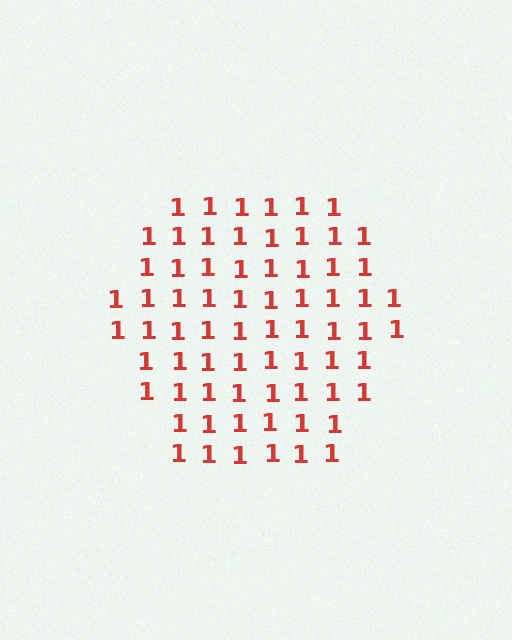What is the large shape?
The large shape is a hexagon.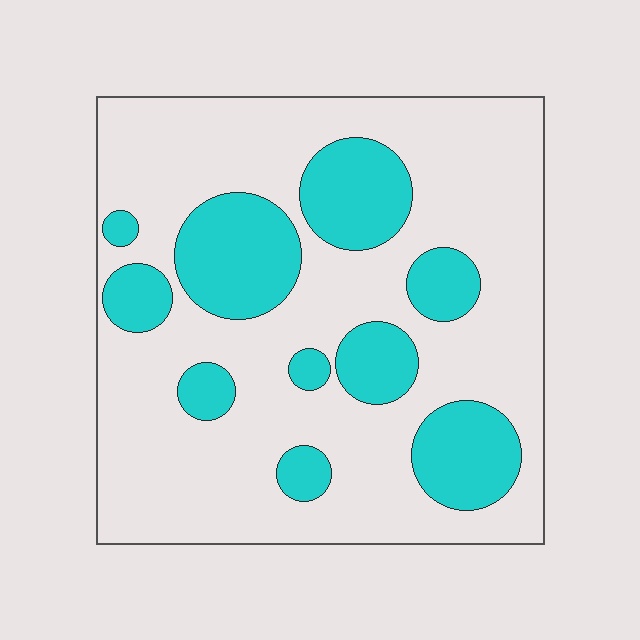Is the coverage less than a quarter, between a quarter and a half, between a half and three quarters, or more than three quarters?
Between a quarter and a half.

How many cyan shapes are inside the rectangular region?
10.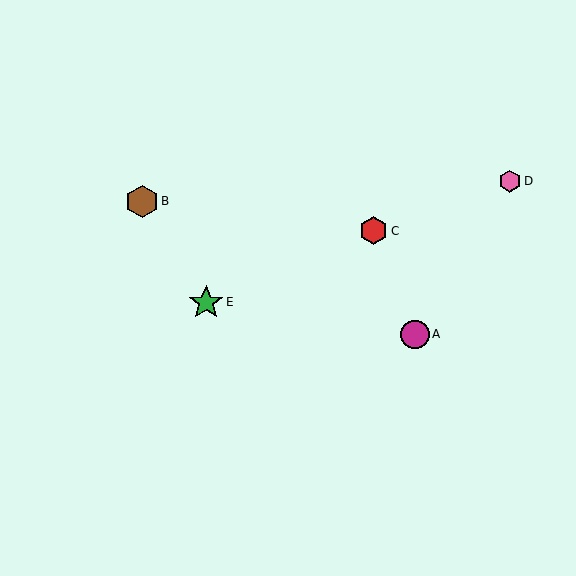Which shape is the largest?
The green star (labeled E) is the largest.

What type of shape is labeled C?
Shape C is a red hexagon.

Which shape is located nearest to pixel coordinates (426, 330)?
The magenta circle (labeled A) at (415, 334) is nearest to that location.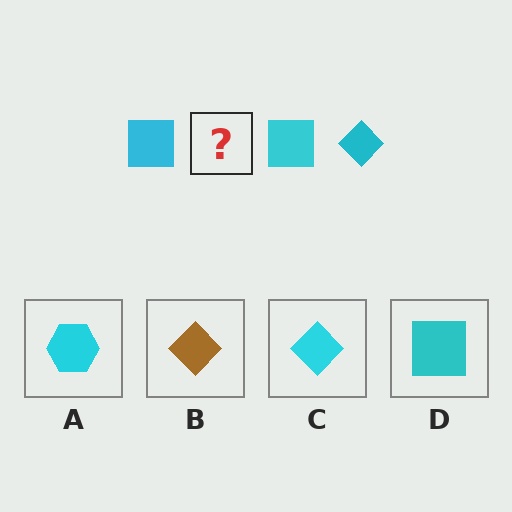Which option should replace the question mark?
Option C.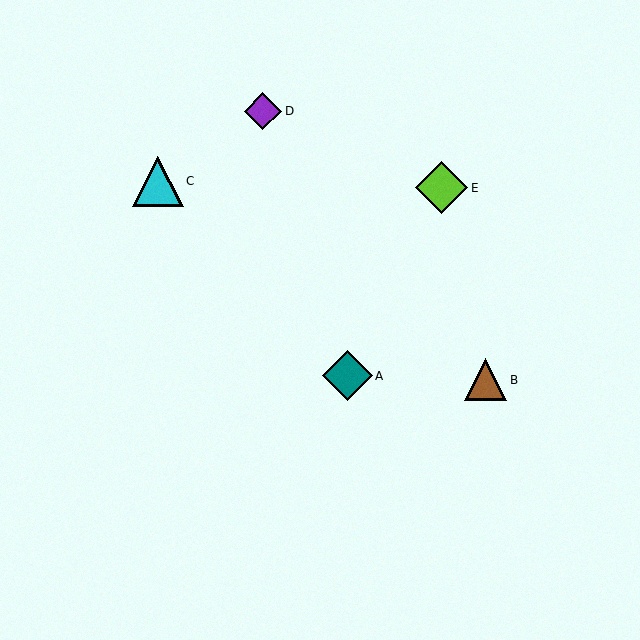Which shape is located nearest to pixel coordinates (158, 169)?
The cyan triangle (labeled C) at (158, 181) is nearest to that location.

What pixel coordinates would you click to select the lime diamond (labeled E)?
Click at (442, 188) to select the lime diamond E.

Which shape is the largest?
The lime diamond (labeled E) is the largest.